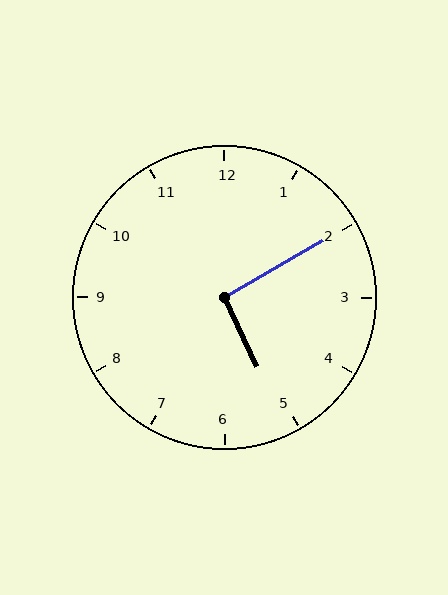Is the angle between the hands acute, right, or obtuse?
It is right.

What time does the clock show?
5:10.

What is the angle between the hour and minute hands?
Approximately 95 degrees.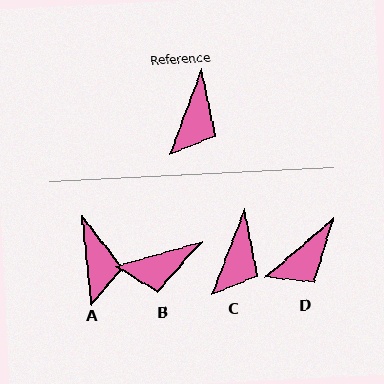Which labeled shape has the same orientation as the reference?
C.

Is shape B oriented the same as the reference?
No, it is off by about 53 degrees.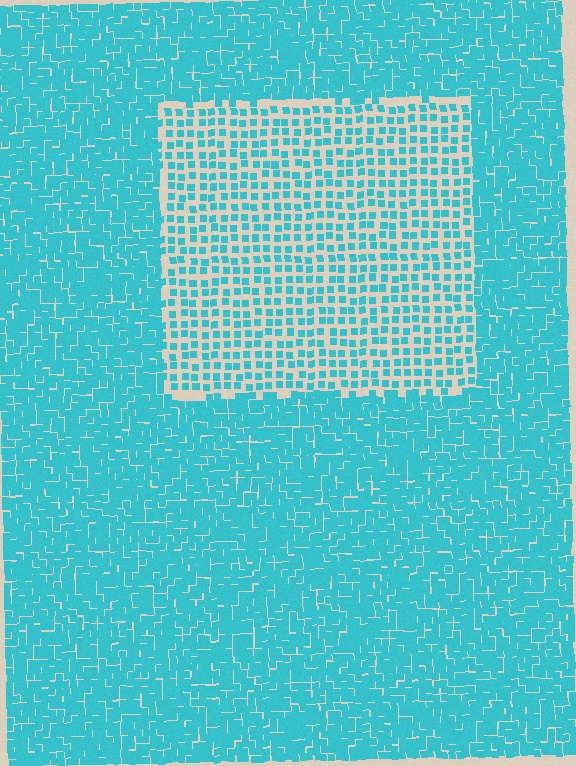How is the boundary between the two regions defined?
The boundary is defined by a change in element density (approximately 2.2x ratio). All elements are the same color, size, and shape.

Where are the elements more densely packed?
The elements are more densely packed outside the rectangle boundary.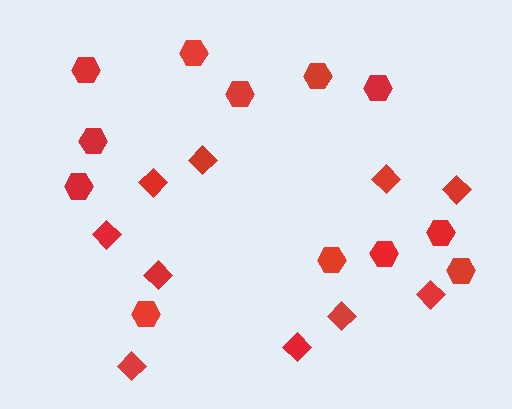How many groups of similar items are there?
There are 2 groups: one group of diamonds (10) and one group of hexagons (12).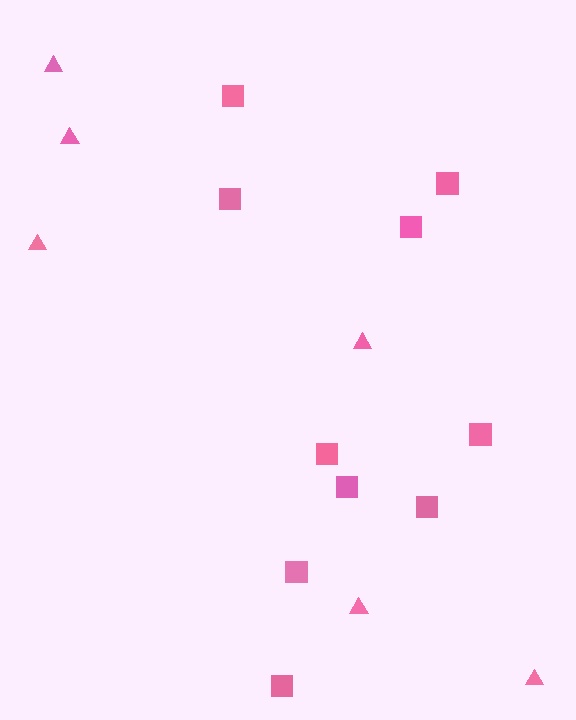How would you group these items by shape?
There are 2 groups: one group of triangles (6) and one group of squares (10).